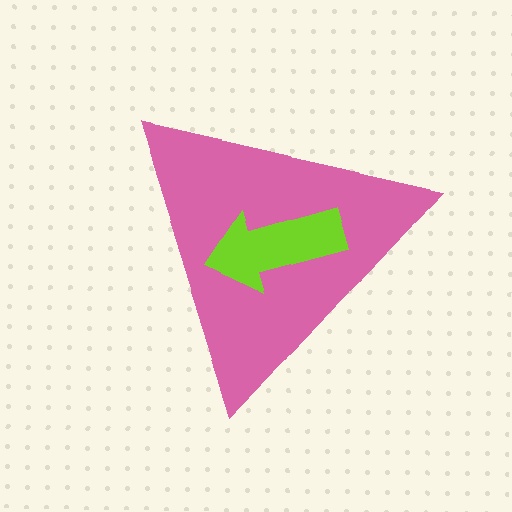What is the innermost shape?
The lime arrow.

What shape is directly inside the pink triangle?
The lime arrow.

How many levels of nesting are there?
2.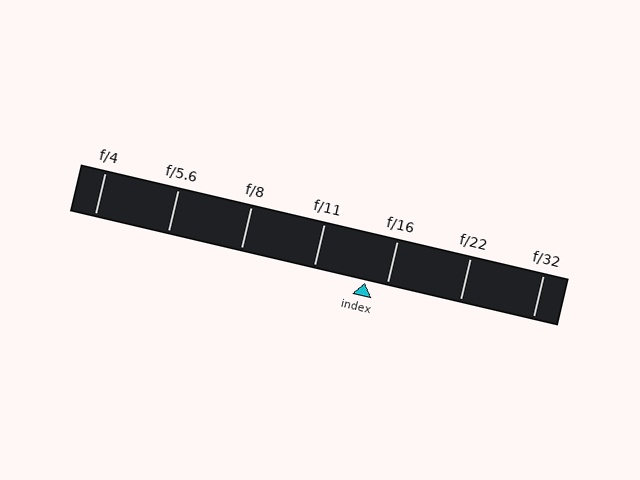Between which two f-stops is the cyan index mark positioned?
The index mark is between f/11 and f/16.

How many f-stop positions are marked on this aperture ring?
There are 7 f-stop positions marked.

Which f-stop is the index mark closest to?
The index mark is closest to f/16.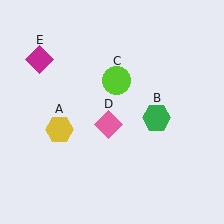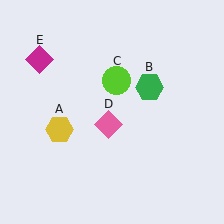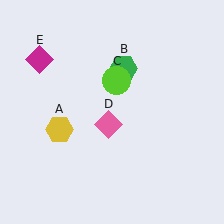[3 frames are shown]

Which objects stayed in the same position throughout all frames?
Yellow hexagon (object A) and lime circle (object C) and pink diamond (object D) and magenta diamond (object E) remained stationary.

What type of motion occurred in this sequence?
The green hexagon (object B) rotated counterclockwise around the center of the scene.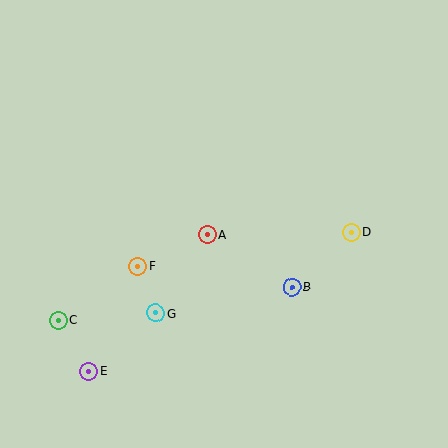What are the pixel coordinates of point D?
Point D is at (351, 232).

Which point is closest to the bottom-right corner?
Point B is closest to the bottom-right corner.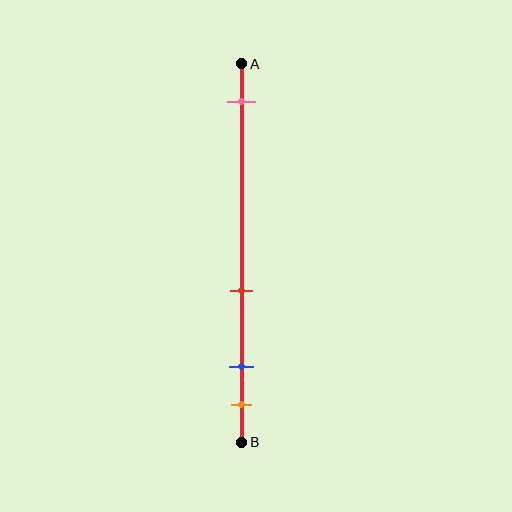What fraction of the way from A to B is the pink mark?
The pink mark is approximately 10% (0.1) of the way from A to B.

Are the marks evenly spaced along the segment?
No, the marks are not evenly spaced.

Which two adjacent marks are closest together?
The blue and orange marks are the closest adjacent pair.